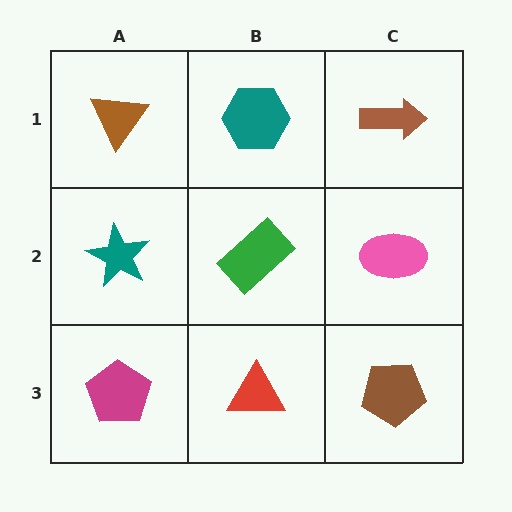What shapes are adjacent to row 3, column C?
A pink ellipse (row 2, column C), a red triangle (row 3, column B).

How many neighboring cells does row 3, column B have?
3.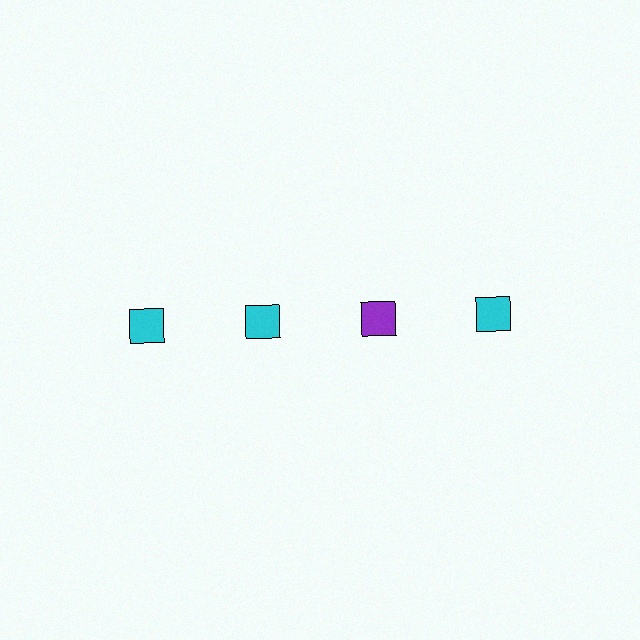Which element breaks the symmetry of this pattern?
The purple square in the top row, center column breaks the symmetry. All other shapes are cyan squares.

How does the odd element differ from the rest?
It has a different color: purple instead of cyan.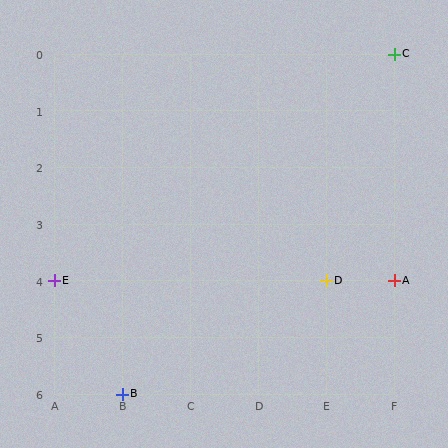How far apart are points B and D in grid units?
Points B and D are 3 columns and 2 rows apart (about 3.6 grid units diagonally).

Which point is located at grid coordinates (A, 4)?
Point E is at (A, 4).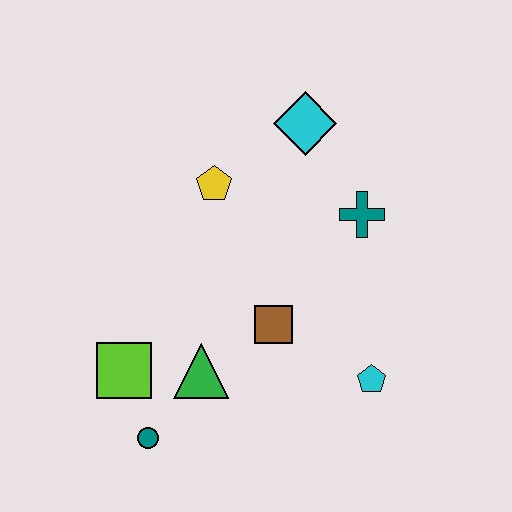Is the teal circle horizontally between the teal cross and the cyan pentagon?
No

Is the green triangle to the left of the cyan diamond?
Yes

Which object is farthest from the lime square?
The cyan diamond is farthest from the lime square.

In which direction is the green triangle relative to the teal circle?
The green triangle is above the teal circle.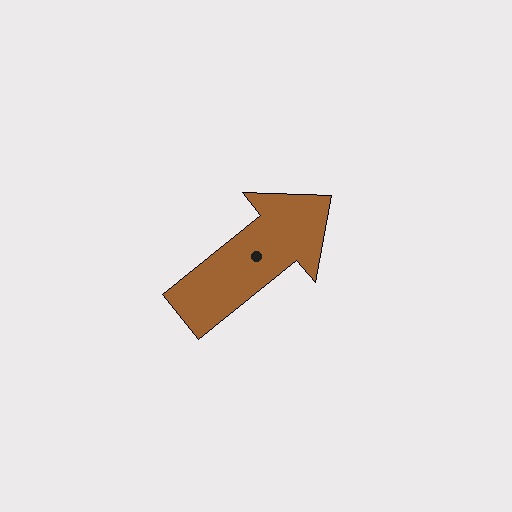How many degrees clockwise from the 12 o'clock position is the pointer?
Approximately 51 degrees.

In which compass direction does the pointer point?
Northeast.